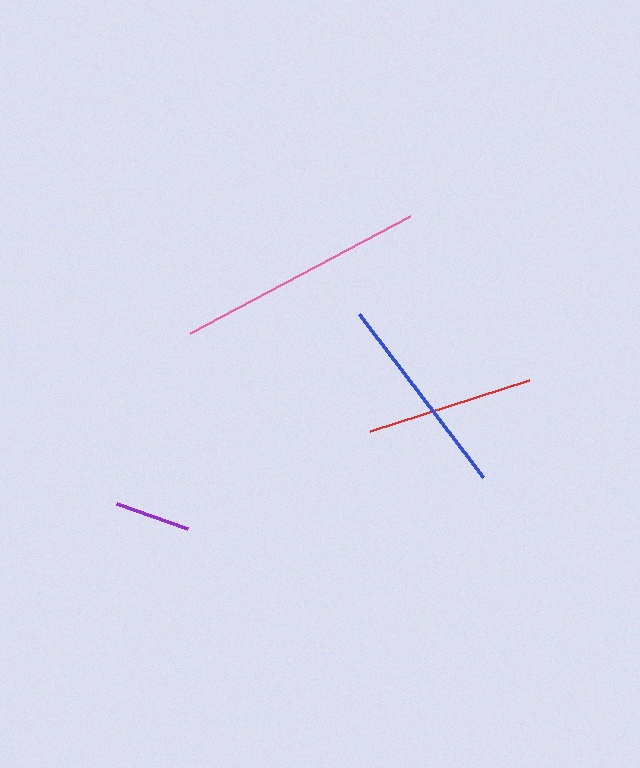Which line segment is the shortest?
The purple line is the shortest at approximately 75 pixels.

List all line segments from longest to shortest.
From longest to shortest: pink, blue, red, purple.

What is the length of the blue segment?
The blue segment is approximately 205 pixels long.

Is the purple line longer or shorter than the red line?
The red line is longer than the purple line.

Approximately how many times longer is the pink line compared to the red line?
The pink line is approximately 1.5 times the length of the red line.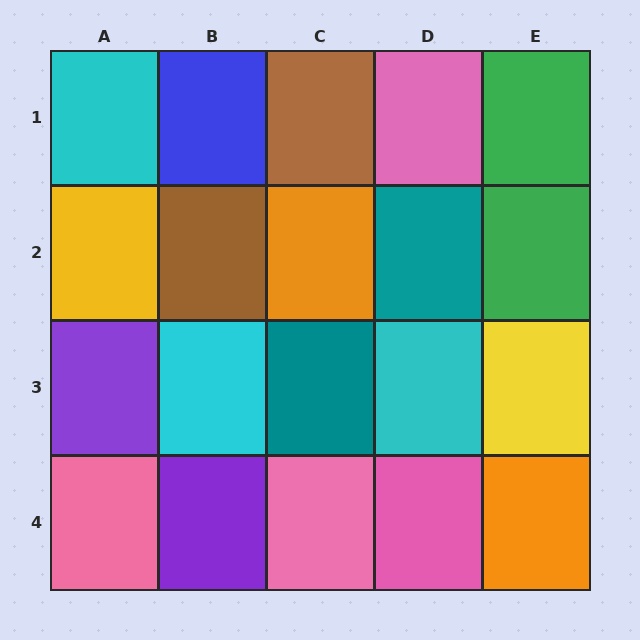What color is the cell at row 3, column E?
Yellow.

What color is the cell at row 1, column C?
Brown.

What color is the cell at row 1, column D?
Pink.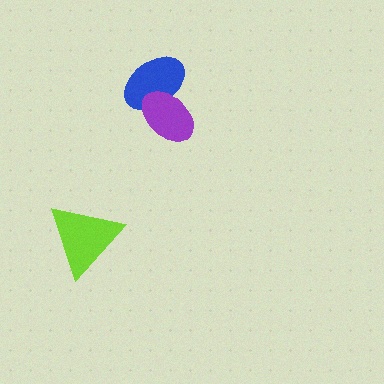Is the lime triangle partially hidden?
No, no other shape covers it.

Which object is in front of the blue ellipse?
The purple ellipse is in front of the blue ellipse.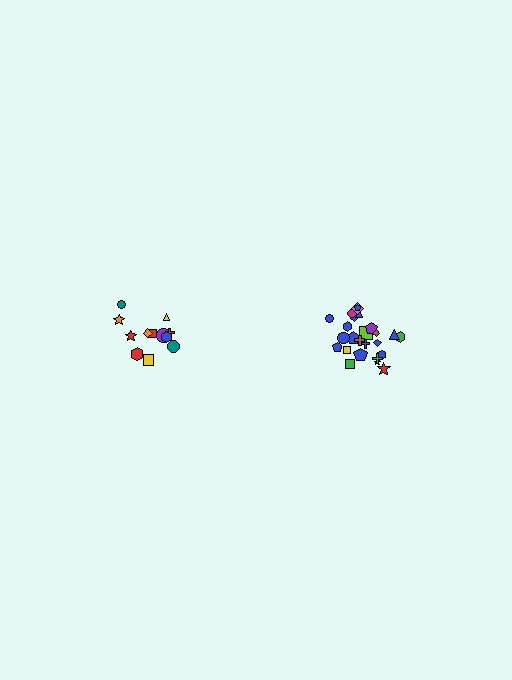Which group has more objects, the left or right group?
The right group.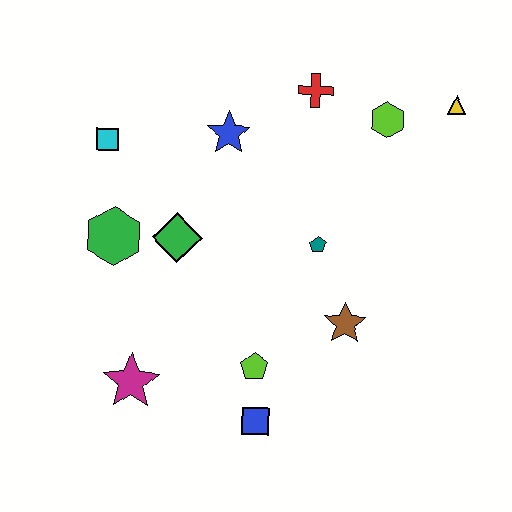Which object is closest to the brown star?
The teal pentagon is closest to the brown star.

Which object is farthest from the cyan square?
The yellow triangle is farthest from the cyan square.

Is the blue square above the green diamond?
No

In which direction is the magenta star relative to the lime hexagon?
The magenta star is below the lime hexagon.